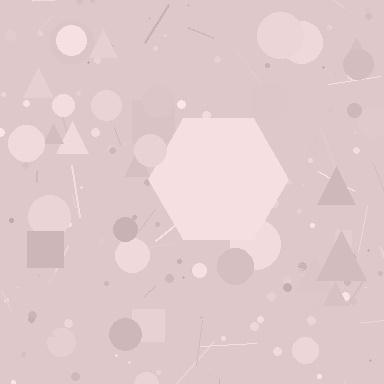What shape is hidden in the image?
A hexagon is hidden in the image.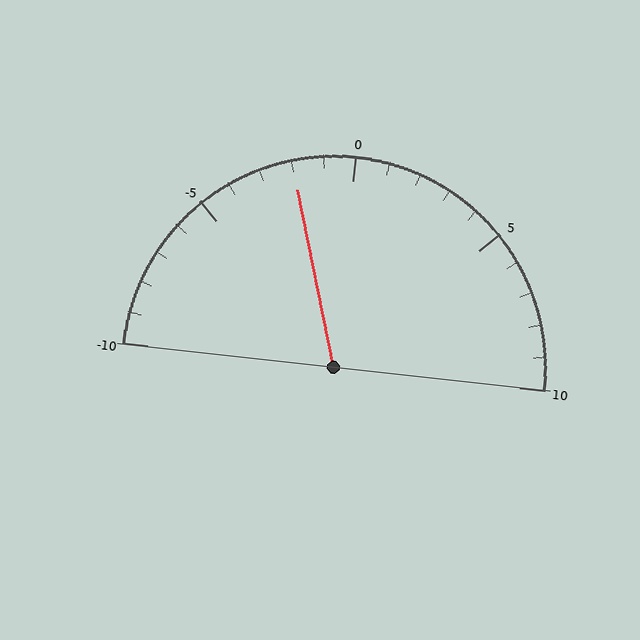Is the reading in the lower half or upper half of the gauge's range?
The reading is in the lower half of the range (-10 to 10).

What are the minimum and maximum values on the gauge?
The gauge ranges from -10 to 10.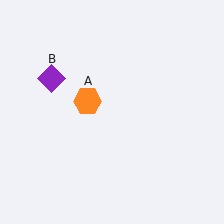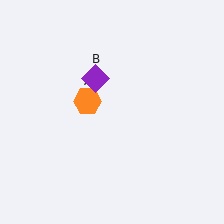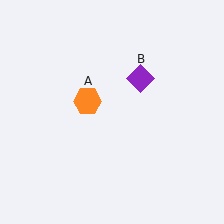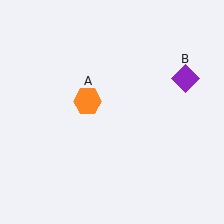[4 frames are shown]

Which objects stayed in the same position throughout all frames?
Orange hexagon (object A) remained stationary.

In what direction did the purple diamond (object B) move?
The purple diamond (object B) moved right.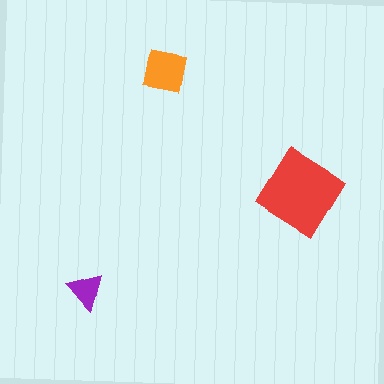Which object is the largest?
The red diamond.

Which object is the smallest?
The purple triangle.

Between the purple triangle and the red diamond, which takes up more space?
The red diamond.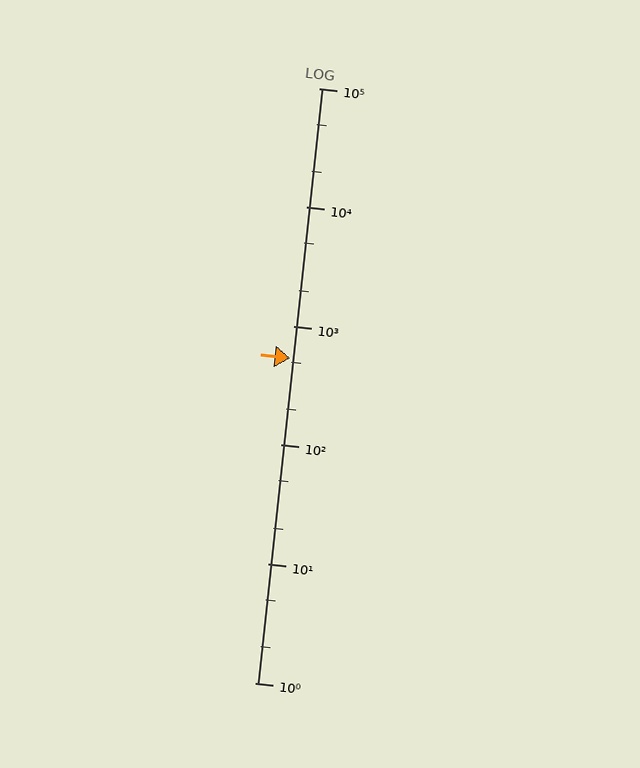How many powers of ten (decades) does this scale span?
The scale spans 5 decades, from 1 to 100000.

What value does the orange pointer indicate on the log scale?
The pointer indicates approximately 540.